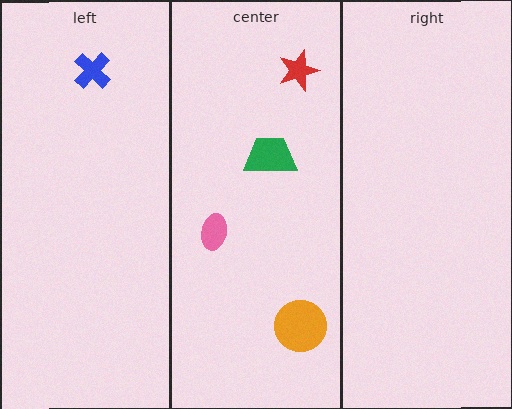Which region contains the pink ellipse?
The center region.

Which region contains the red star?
The center region.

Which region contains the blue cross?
The left region.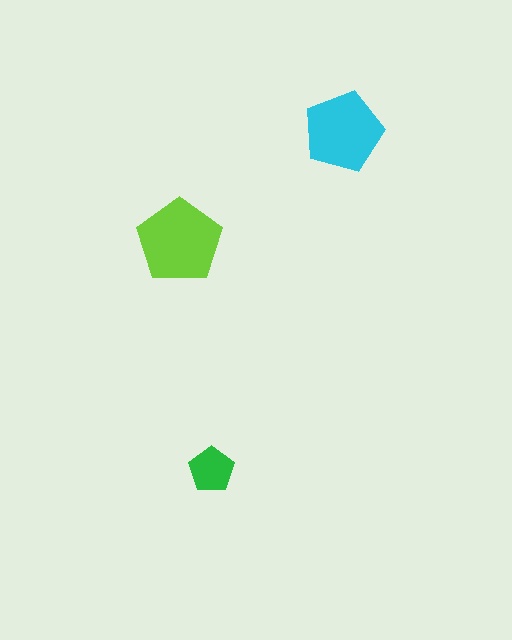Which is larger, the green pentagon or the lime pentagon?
The lime one.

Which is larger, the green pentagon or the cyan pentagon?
The cyan one.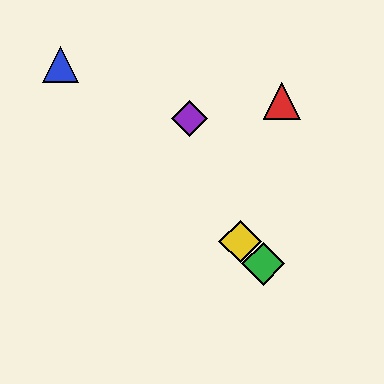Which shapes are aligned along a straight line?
The blue triangle, the green diamond, the yellow diamond are aligned along a straight line.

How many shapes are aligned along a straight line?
3 shapes (the blue triangle, the green diamond, the yellow diamond) are aligned along a straight line.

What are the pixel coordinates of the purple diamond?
The purple diamond is at (189, 119).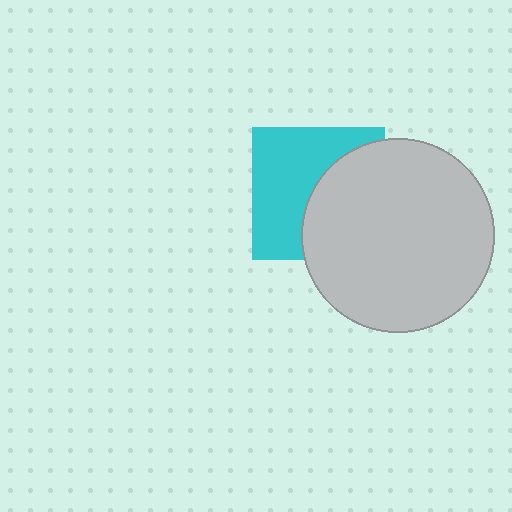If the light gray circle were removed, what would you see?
You would see the complete cyan square.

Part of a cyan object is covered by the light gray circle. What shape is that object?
It is a square.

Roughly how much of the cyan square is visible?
About half of it is visible (roughly 54%).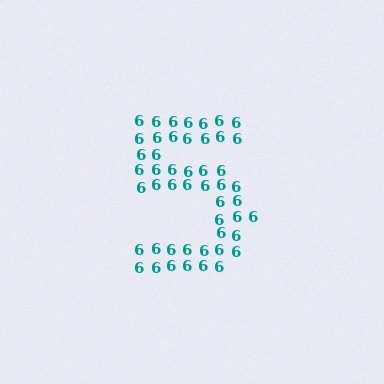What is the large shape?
The large shape is the digit 5.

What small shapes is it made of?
It is made of small digit 6's.